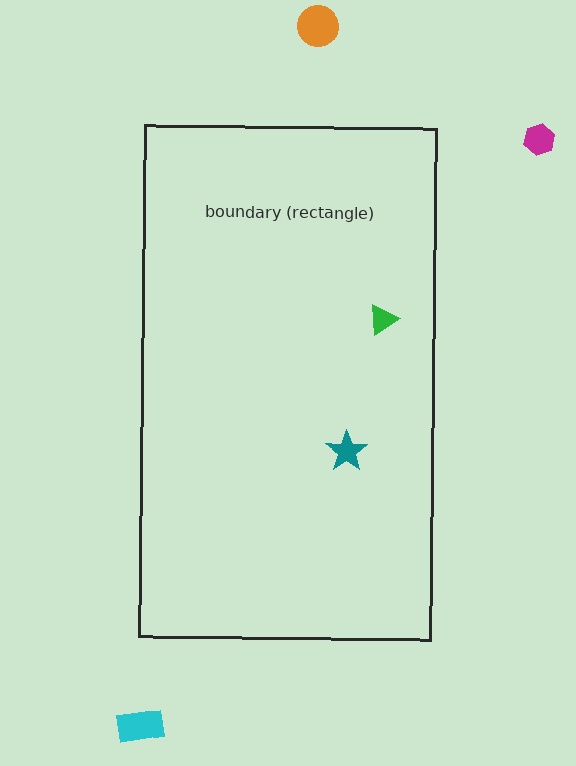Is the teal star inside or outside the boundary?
Inside.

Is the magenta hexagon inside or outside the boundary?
Outside.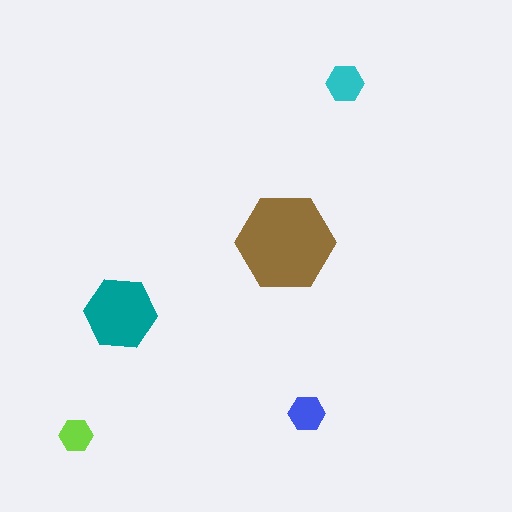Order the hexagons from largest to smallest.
the brown one, the teal one, the cyan one, the blue one, the lime one.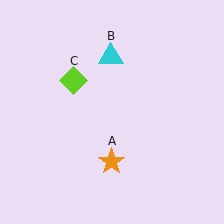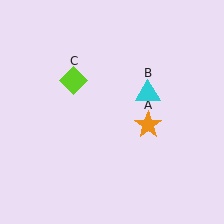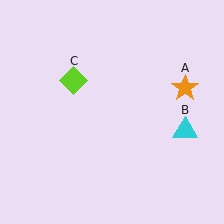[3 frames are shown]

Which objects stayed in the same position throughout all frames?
Lime diamond (object C) remained stationary.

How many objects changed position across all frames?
2 objects changed position: orange star (object A), cyan triangle (object B).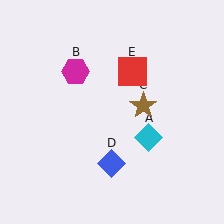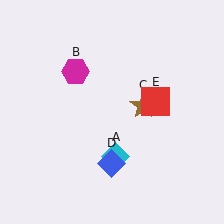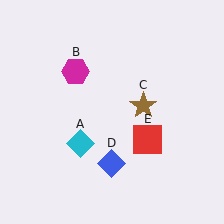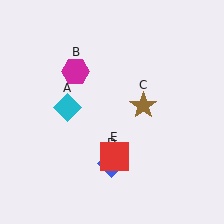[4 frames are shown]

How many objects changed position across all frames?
2 objects changed position: cyan diamond (object A), red square (object E).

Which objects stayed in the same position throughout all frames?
Magenta hexagon (object B) and brown star (object C) and blue diamond (object D) remained stationary.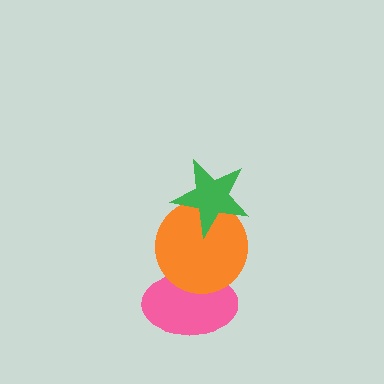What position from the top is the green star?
The green star is 1st from the top.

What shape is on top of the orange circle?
The green star is on top of the orange circle.